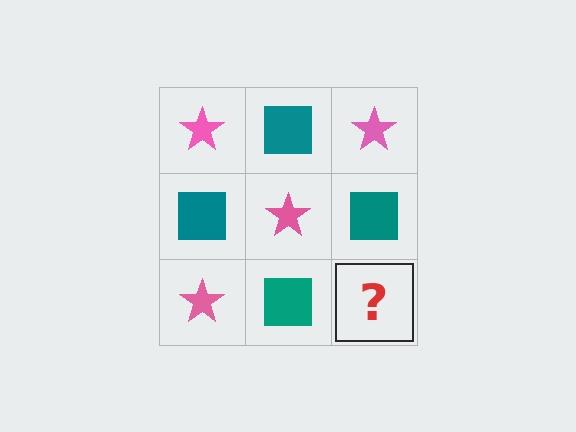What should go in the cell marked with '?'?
The missing cell should contain a pink star.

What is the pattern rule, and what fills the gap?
The rule is that it alternates pink star and teal square in a checkerboard pattern. The gap should be filled with a pink star.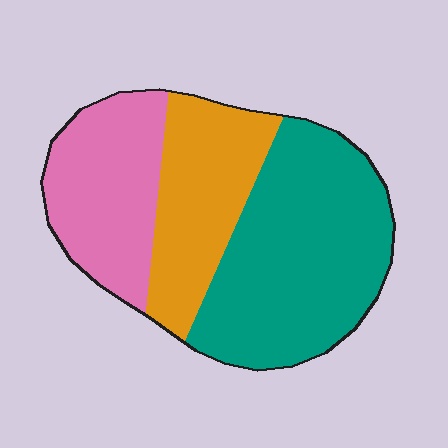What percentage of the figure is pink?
Pink covers roughly 25% of the figure.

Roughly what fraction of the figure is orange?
Orange covers around 25% of the figure.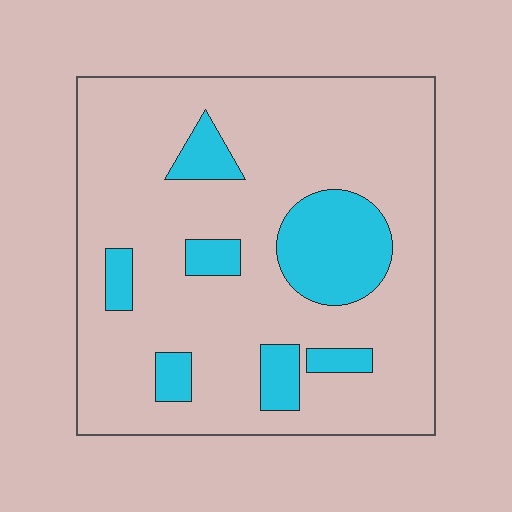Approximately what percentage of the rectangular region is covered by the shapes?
Approximately 20%.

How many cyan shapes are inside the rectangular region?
7.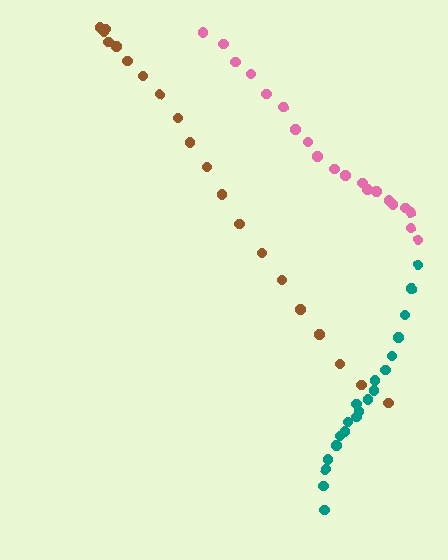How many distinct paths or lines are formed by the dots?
There are 3 distinct paths.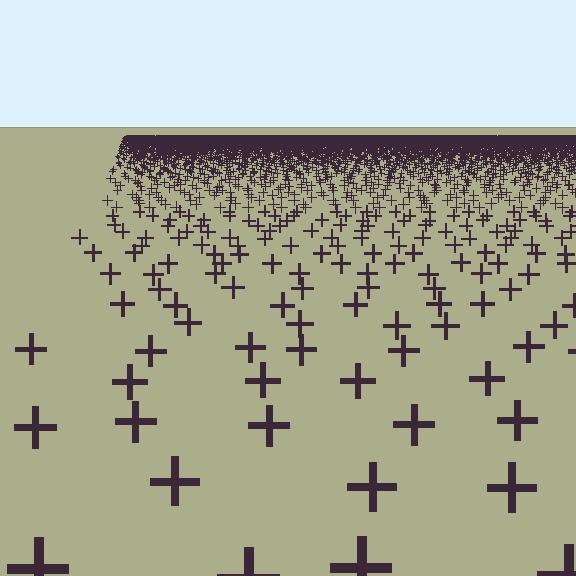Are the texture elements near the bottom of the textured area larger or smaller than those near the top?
Larger. Near the bottom, elements are closer to the viewer and appear at a bigger on-screen size.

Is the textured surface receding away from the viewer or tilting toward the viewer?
The surface is receding away from the viewer. Texture elements get smaller and denser toward the top.